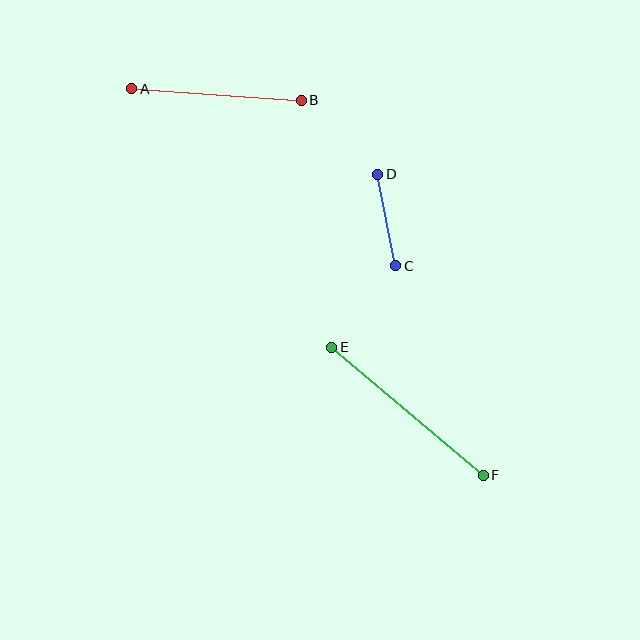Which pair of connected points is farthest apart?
Points E and F are farthest apart.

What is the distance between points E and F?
The distance is approximately 198 pixels.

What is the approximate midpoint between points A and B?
The midpoint is at approximately (217, 94) pixels.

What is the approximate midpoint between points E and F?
The midpoint is at approximately (408, 411) pixels.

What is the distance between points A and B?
The distance is approximately 170 pixels.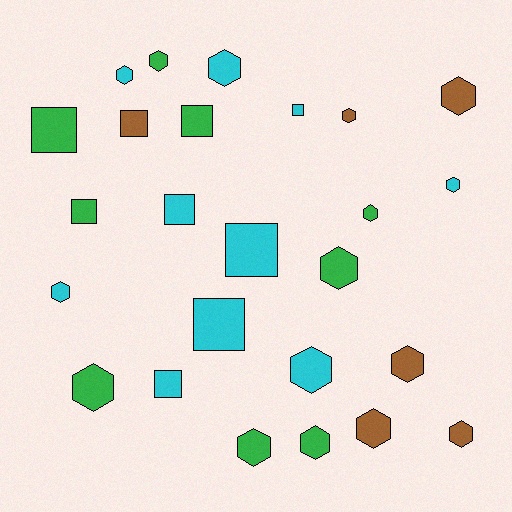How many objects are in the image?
There are 25 objects.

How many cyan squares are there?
There are 5 cyan squares.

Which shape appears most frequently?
Hexagon, with 16 objects.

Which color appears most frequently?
Cyan, with 10 objects.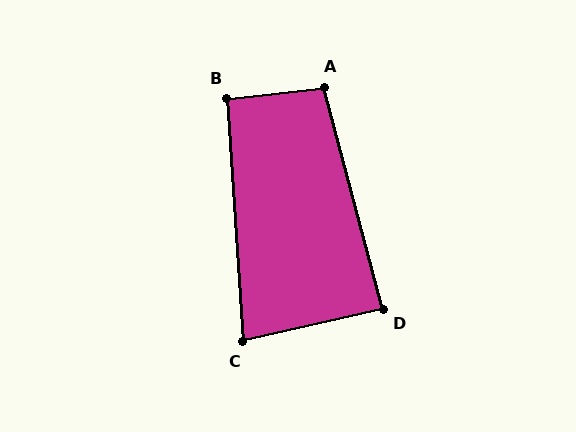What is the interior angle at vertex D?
Approximately 88 degrees (approximately right).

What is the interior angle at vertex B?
Approximately 92 degrees (approximately right).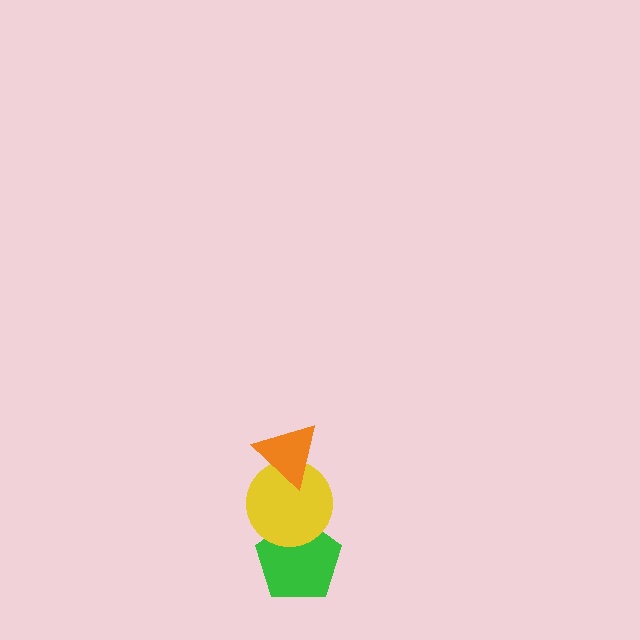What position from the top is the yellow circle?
The yellow circle is 2nd from the top.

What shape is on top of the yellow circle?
The orange triangle is on top of the yellow circle.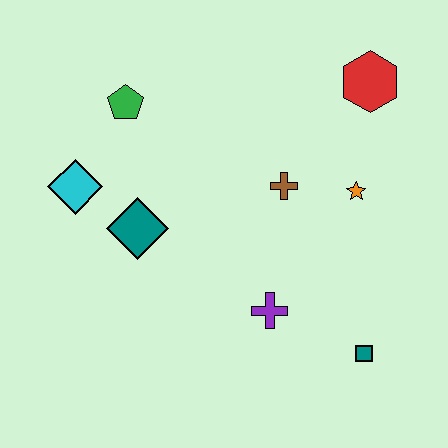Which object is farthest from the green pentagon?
The teal square is farthest from the green pentagon.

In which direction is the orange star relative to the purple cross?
The orange star is above the purple cross.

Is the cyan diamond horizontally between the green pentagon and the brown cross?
No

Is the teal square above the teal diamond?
No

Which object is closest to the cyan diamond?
The teal diamond is closest to the cyan diamond.